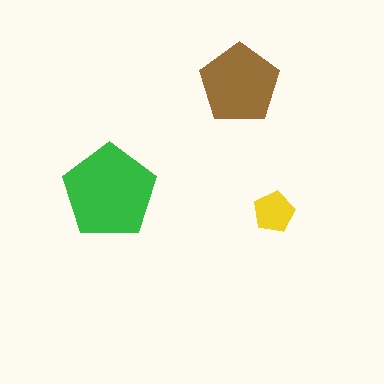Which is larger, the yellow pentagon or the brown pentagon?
The brown one.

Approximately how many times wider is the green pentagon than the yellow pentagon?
About 2.5 times wider.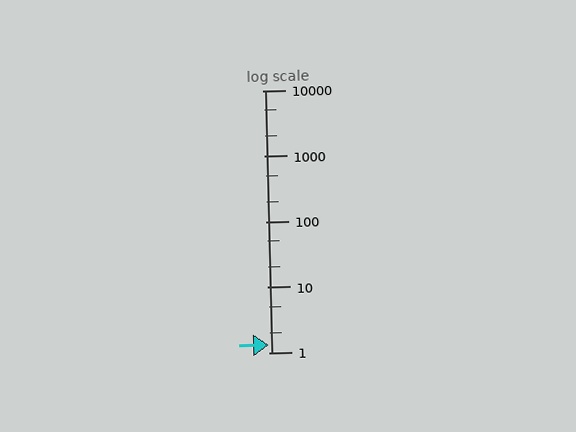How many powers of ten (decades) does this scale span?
The scale spans 4 decades, from 1 to 10000.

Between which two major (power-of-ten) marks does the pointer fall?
The pointer is between 1 and 10.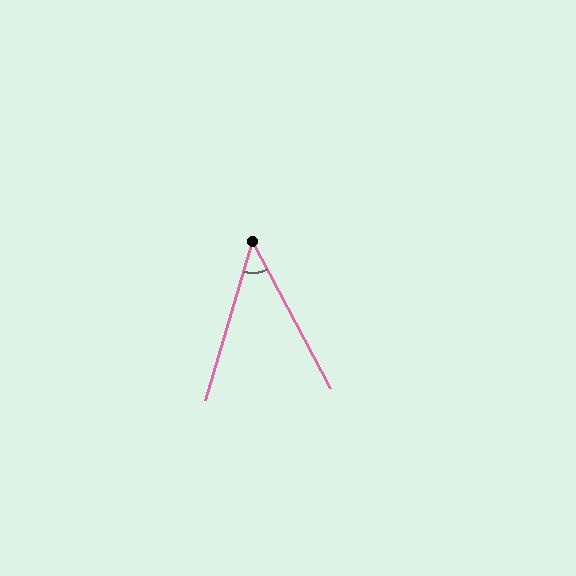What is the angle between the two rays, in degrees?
Approximately 44 degrees.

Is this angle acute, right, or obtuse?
It is acute.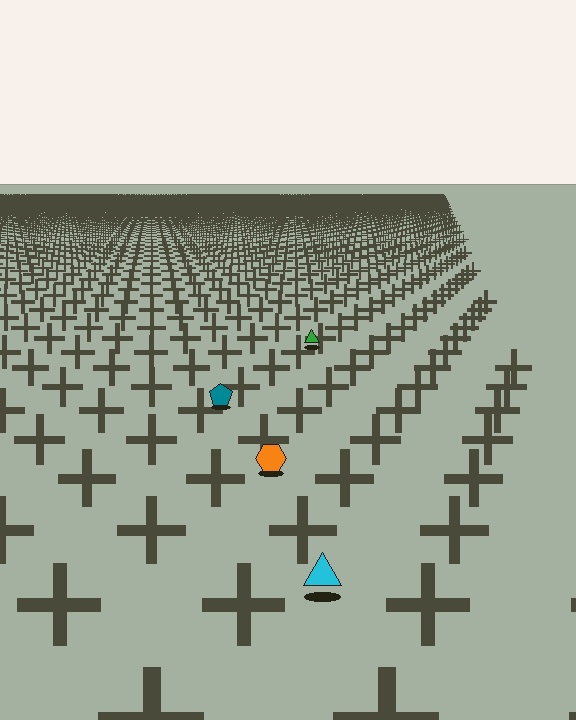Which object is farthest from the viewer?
The green triangle is farthest from the viewer. It appears smaller and the ground texture around it is denser.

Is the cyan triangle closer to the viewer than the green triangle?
Yes. The cyan triangle is closer — you can tell from the texture gradient: the ground texture is coarser near it.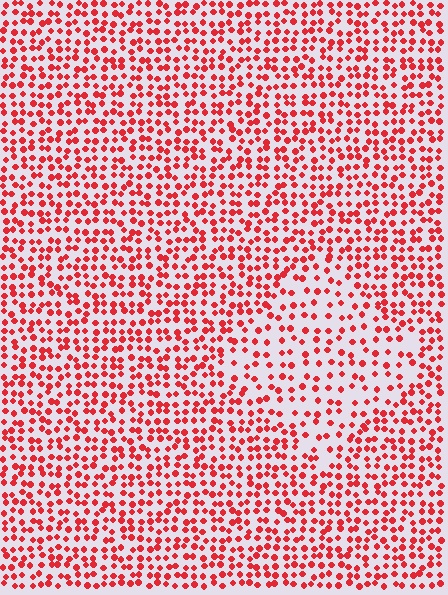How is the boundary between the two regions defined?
The boundary is defined by a change in element density (approximately 1.7x ratio). All elements are the same color, size, and shape.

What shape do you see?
I see a diamond.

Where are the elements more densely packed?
The elements are more densely packed outside the diamond boundary.